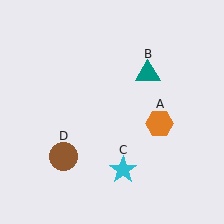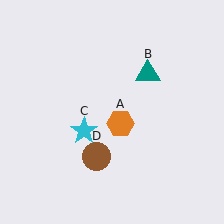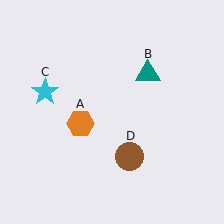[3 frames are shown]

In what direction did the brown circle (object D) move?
The brown circle (object D) moved right.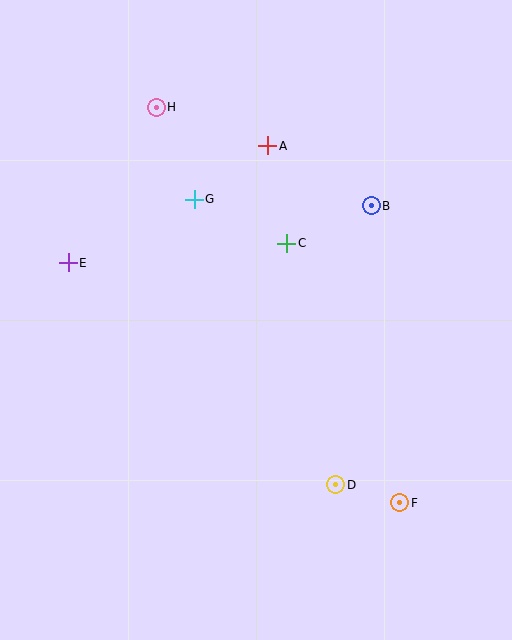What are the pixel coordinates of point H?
Point H is at (156, 107).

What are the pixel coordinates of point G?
Point G is at (194, 199).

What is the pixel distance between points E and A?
The distance between E and A is 231 pixels.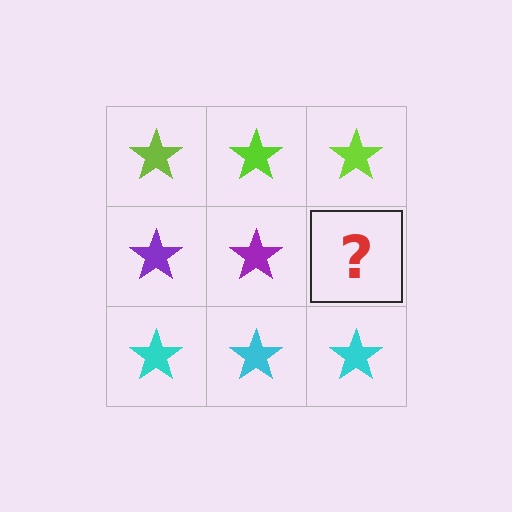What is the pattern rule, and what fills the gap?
The rule is that each row has a consistent color. The gap should be filled with a purple star.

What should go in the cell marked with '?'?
The missing cell should contain a purple star.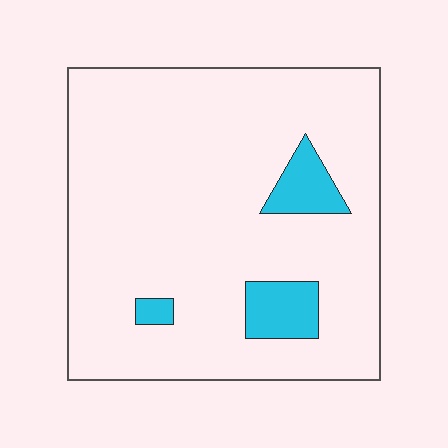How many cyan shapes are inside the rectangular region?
3.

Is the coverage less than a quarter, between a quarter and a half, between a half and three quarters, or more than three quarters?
Less than a quarter.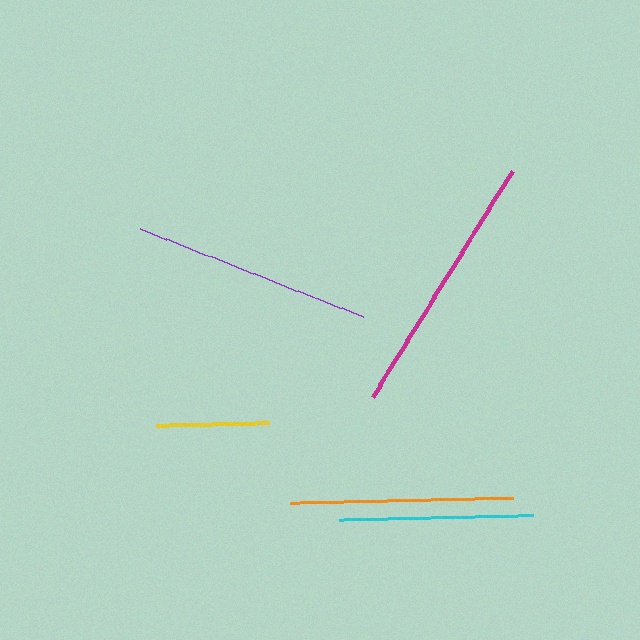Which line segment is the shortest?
The yellow line is the shortest at approximately 113 pixels.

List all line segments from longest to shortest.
From longest to shortest: magenta, purple, orange, cyan, yellow.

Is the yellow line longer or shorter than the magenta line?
The magenta line is longer than the yellow line.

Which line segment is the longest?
The magenta line is the longest at approximately 266 pixels.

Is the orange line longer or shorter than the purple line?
The purple line is longer than the orange line.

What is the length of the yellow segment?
The yellow segment is approximately 113 pixels long.